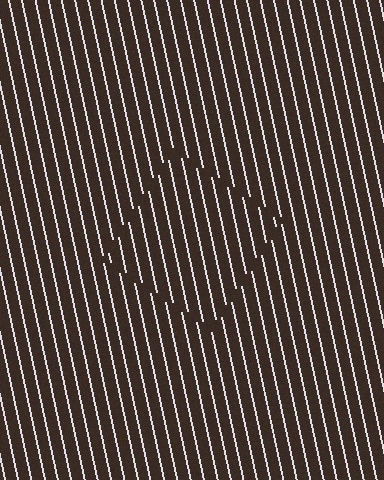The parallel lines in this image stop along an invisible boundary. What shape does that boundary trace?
An illusory square. The interior of the shape contains the same grating, shifted by half a period — the contour is defined by the phase discontinuity where line-ends from the inner and outer gratings abut.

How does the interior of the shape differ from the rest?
The interior of the shape contains the same grating, shifted by half a period — the contour is defined by the phase discontinuity where line-ends from the inner and outer gratings abut.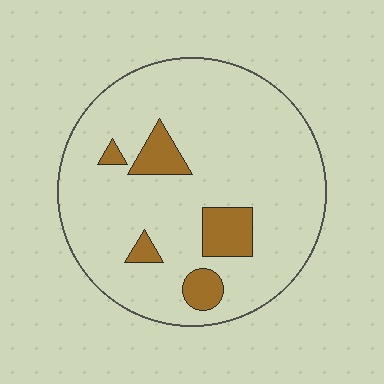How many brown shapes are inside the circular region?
5.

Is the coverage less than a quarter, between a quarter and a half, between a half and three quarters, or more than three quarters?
Less than a quarter.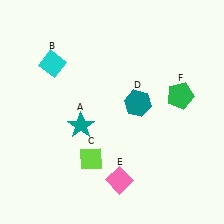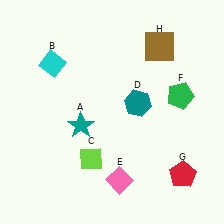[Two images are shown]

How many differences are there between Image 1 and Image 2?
There are 2 differences between the two images.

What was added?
A red pentagon (G), a brown square (H) were added in Image 2.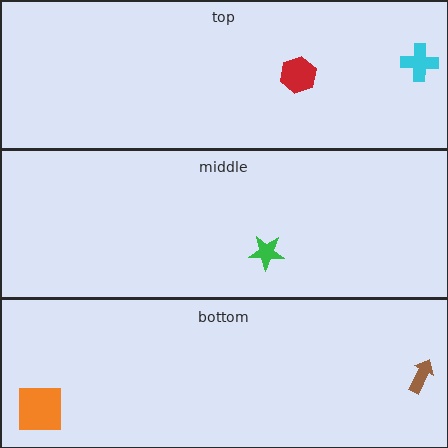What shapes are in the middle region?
The green star.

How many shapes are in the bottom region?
2.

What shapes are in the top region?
The red hexagon, the cyan cross.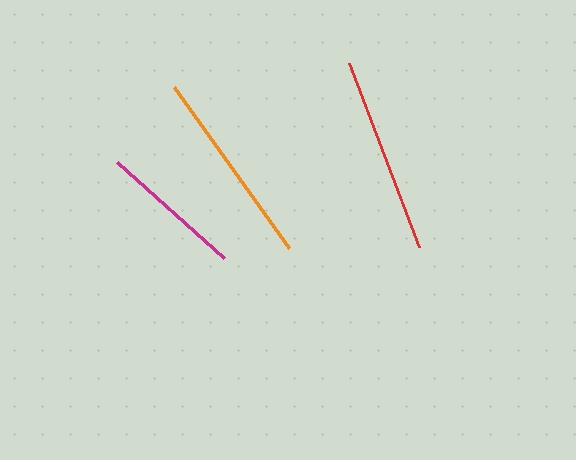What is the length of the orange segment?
The orange segment is approximately 198 pixels long.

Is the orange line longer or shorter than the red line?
The orange line is longer than the red line.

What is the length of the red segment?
The red segment is approximately 197 pixels long.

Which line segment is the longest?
The orange line is the longest at approximately 198 pixels.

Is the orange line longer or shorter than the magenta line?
The orange line is longer than the magenta line.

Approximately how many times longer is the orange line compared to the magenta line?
The orange line is approximately 1.4 times the length of the magenta line.